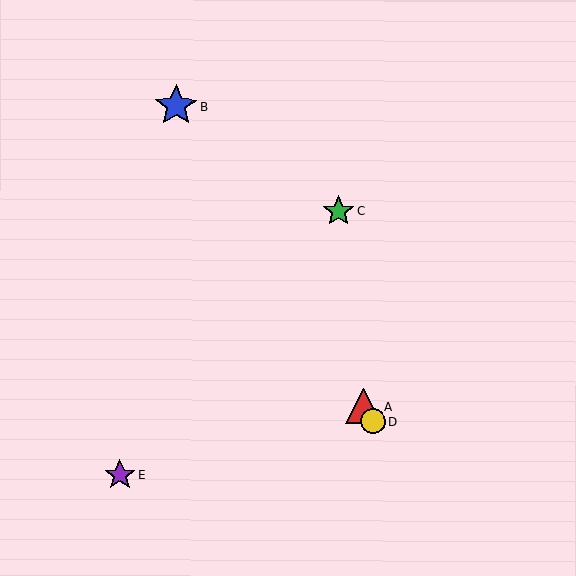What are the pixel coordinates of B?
Object B is at (176, 106).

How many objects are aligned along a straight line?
3 objects (A, B, D) are aligned along a straight line.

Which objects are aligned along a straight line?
Objects A, B, D are aligned along a straight line.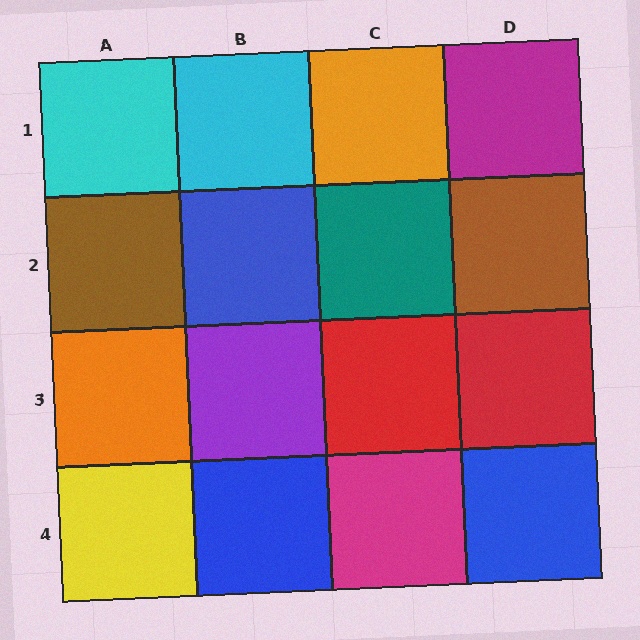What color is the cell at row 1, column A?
Cyan.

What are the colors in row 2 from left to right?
Brown, blue, teal, brown.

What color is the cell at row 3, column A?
Orange.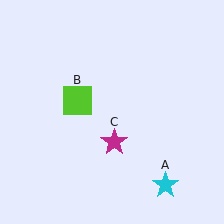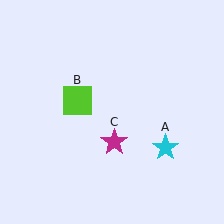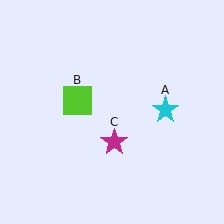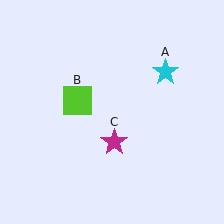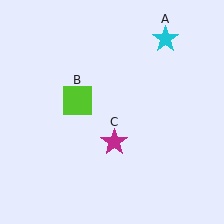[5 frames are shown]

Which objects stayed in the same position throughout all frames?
Lime square (object B) and magenta star (object C) remained stationary.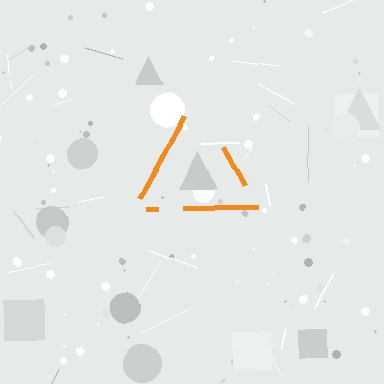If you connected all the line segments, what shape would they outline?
They would outline a triangle.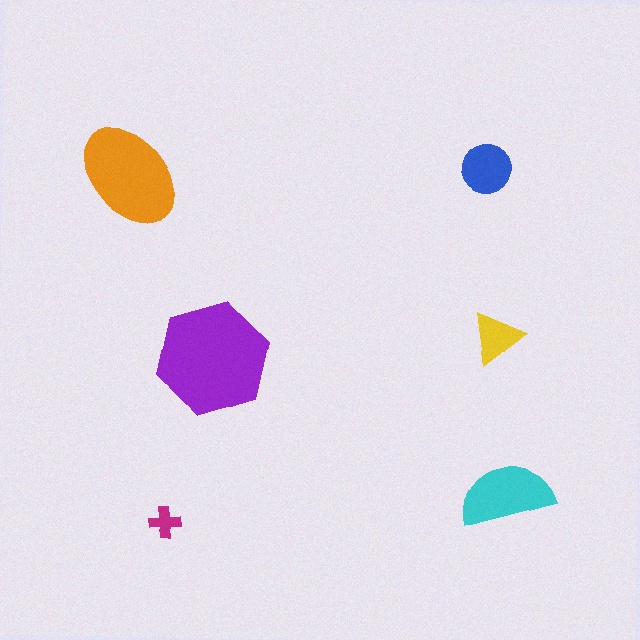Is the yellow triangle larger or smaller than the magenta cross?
Larger.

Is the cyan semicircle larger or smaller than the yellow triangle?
Larger.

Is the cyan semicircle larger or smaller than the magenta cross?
Larger.